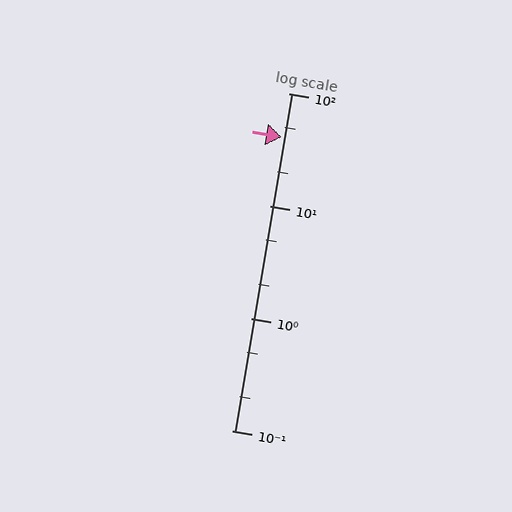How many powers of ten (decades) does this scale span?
The scale spans 3 decades, from 0.1 to 100.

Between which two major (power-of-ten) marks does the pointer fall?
The pointer is between 10 and 100.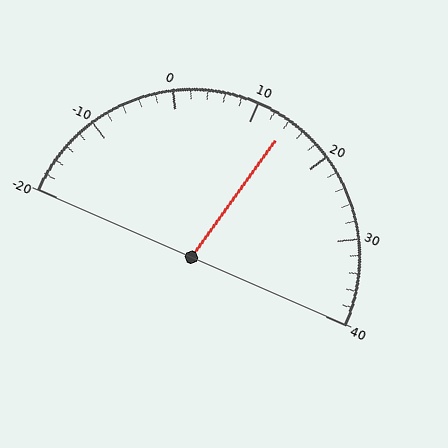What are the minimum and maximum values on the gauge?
The gauge ranges from -20 to 40.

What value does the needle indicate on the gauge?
The needle indicates approximately 14.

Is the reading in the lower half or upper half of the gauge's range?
The reading is in the upper half of the range (-20 to 40).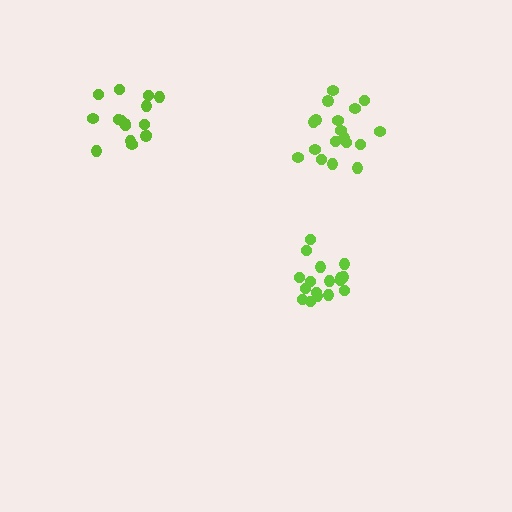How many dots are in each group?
Group 1: 19 dots, Group 2: 18 dots, Group 3: 16 dots (53 total).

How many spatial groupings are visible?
There are 3 spatial groupings.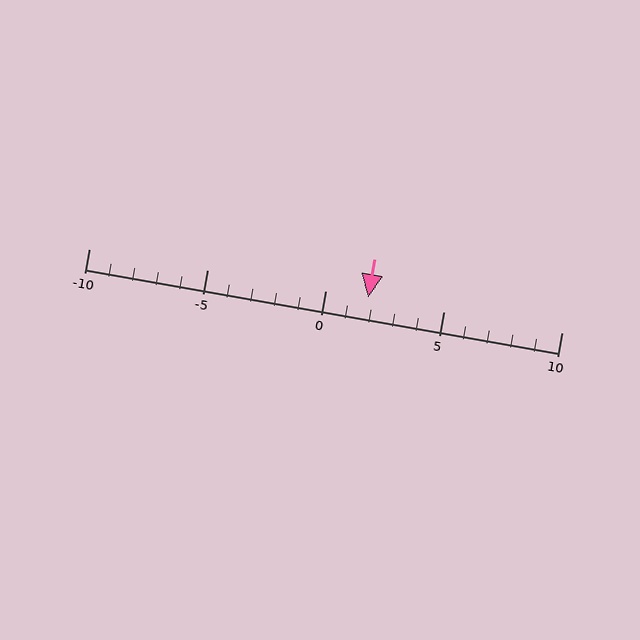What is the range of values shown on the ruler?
The ruler shows values from -10 to 10.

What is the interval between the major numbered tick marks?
The major tick marks are spaced 5 units apart.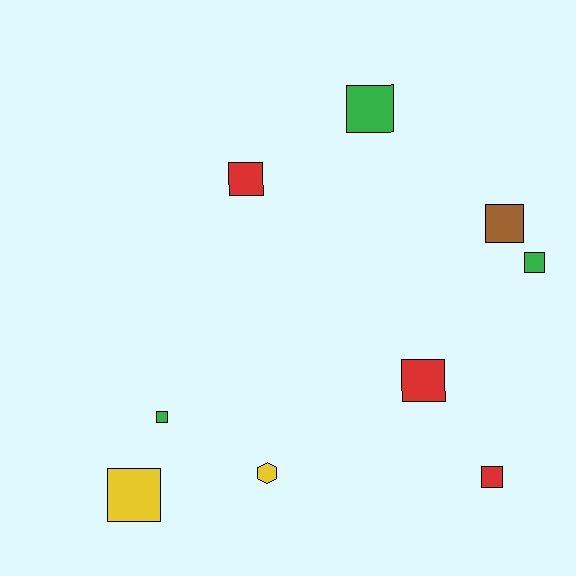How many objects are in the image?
There are 9 objects.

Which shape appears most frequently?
Square, with 8 objects.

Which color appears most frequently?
Red, with 3 objects.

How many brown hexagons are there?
There are no brown hexagons.